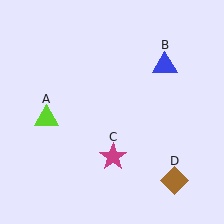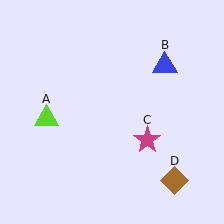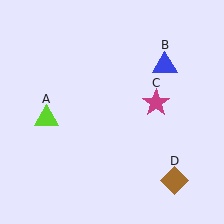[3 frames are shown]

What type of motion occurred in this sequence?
The magenta star (object C) rotated counterclockwise around the center of the scene.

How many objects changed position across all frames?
1 object changed position: magenta star (object C).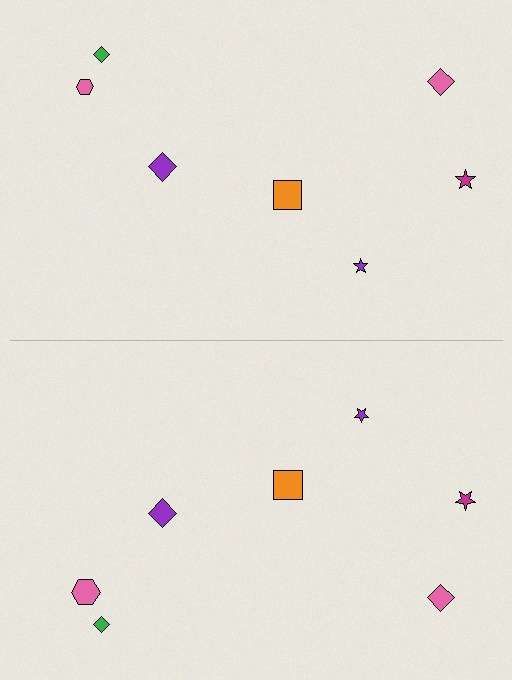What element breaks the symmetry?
The pink hexagon on the bottom side has a different size than its mirror counterpart.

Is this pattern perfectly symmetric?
No, the pattern is not perfectly symmetric. The pink hexagon on the bottom side has a different size than its mirror counterpart.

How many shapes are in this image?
There are 14 shapes in this image.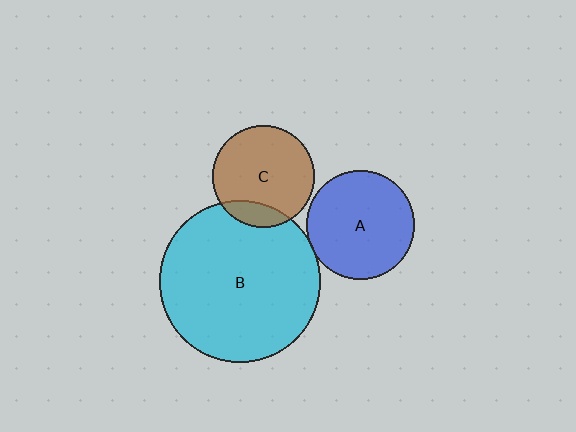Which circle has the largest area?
Circle B (cyan).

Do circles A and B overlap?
Yes.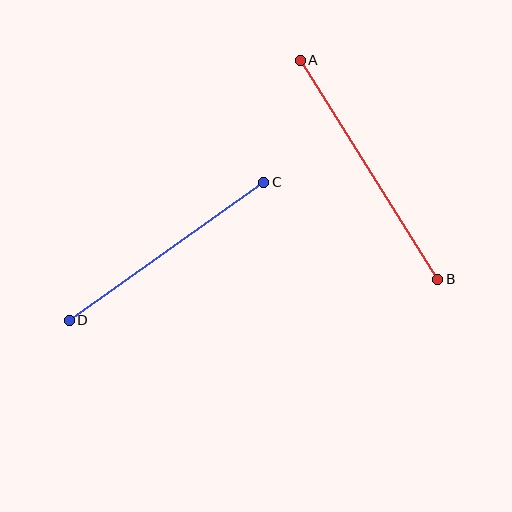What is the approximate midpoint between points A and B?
The midpoint is at approximately (369, 170) pixels.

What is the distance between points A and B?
The distance is approximately 259 pixels.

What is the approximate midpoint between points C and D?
The midpoint is at approximately (167, 251) pixels.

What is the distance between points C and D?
The distance is approximately 238 pixels.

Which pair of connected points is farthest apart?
Points A and B are farthest apart.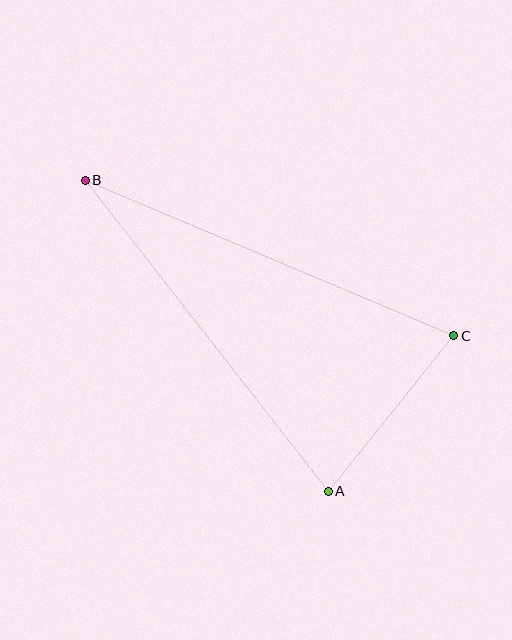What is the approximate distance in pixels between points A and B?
The distance between A and B is approximately 395 pixels.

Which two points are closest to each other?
Points A and C are closest to each other.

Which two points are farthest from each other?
Points B and C are farthest from each other.